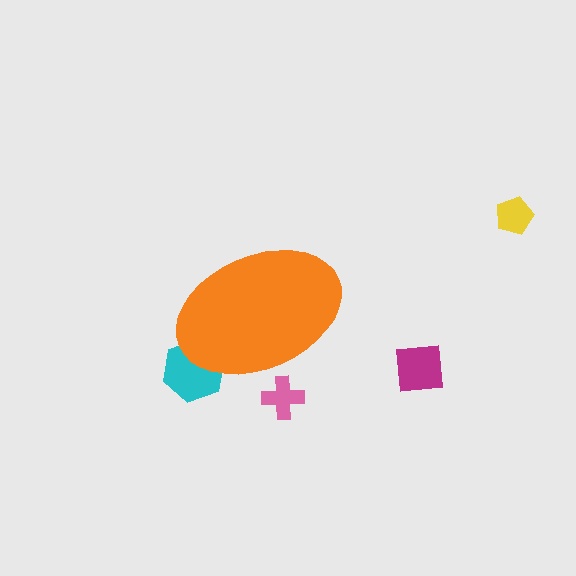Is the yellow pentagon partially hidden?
No, the yellow pentagon is fully visible.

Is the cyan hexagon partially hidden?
Yes, the cyan hexagon is partially hidden behind the orange ellipse.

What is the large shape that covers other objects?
An orange ellipse.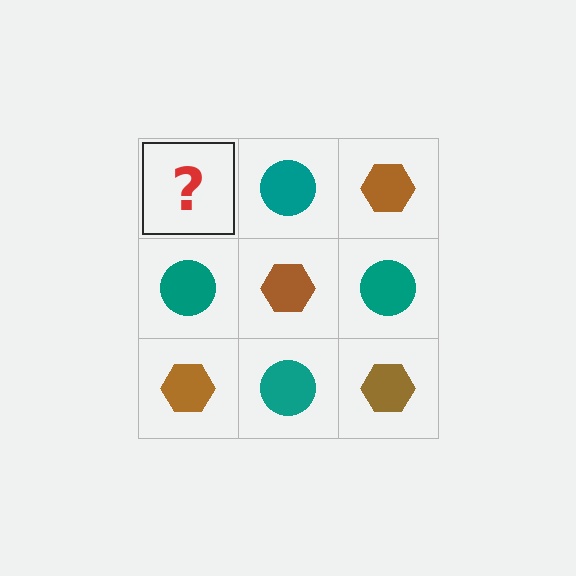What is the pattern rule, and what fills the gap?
The rule is that it alternates brown hexagon and teal circle in a checkerboard pattern. The gap should be filled with a brown hexagon.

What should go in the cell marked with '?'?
The missing cell should contain a brown hexagon.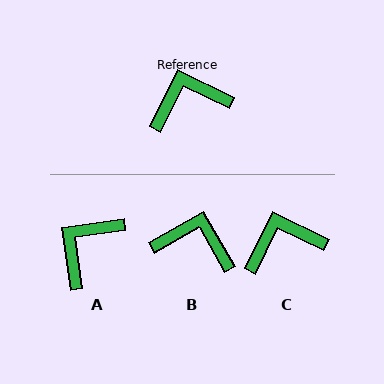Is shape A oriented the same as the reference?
No, it is off by about 34 degrees.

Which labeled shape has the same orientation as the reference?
C.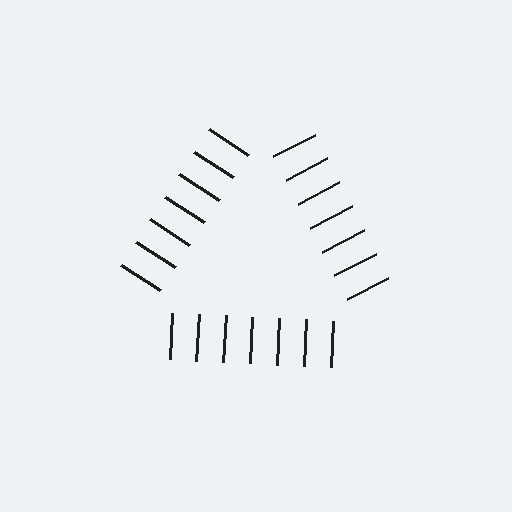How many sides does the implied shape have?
3 sides — the line-ends trace a triangle.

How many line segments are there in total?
21 — 7 along each of the 3 edges.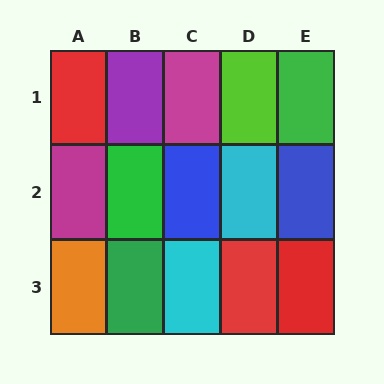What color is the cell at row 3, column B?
Green.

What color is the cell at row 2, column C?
Blue.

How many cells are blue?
2 cells are blue.